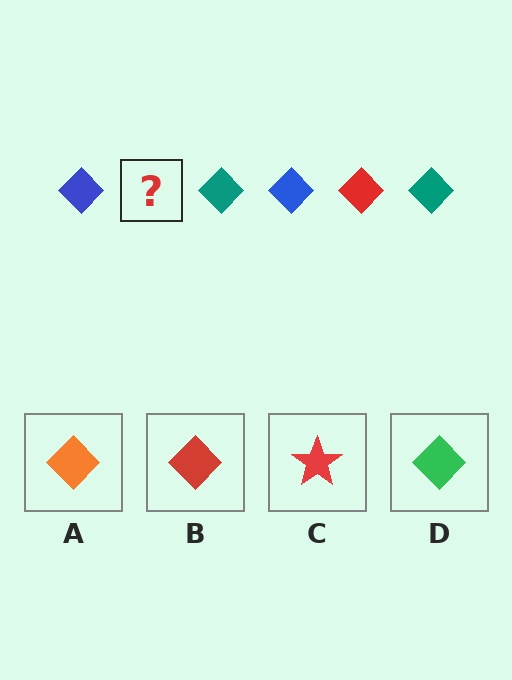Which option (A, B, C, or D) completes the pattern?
B.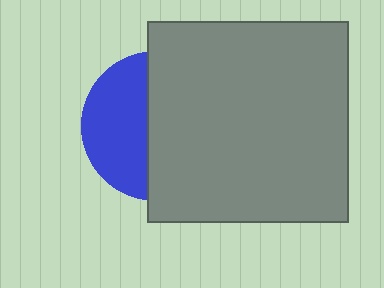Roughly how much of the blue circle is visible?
A small part of it is visible (roughly 42%).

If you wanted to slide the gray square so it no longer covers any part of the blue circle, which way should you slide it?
Slide it right — that is the most direct way to separate the two shapes.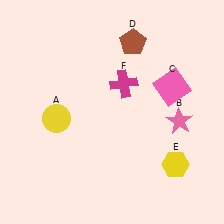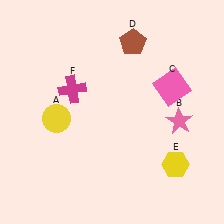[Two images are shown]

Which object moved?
The magenta cross (F) moved left.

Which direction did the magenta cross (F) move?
The magenta cross (F) moved left.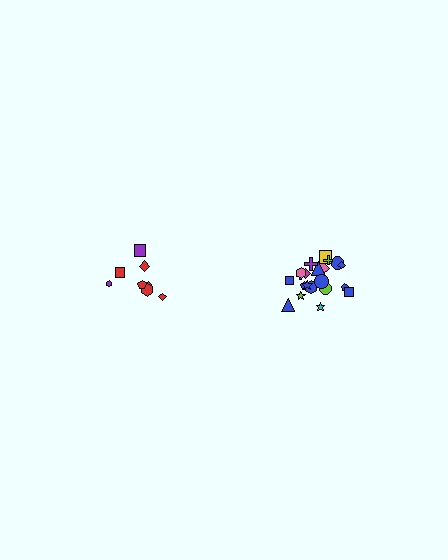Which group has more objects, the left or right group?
The right group.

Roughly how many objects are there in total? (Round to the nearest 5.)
Roughly 30 objects in total.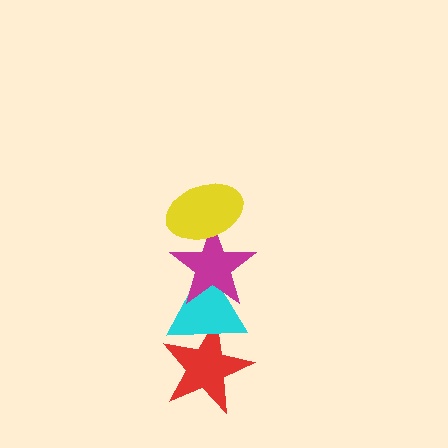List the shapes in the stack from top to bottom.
From top to bottom: the yellow ellipse, the magenta star, the cyan triangle, the red star.